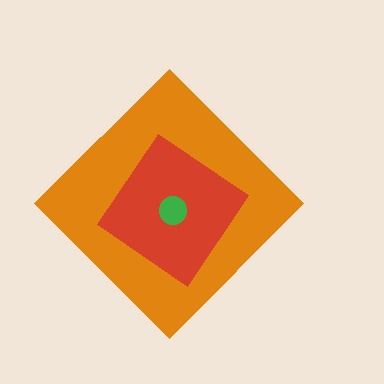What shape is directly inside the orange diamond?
The red diamond.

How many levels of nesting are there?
3.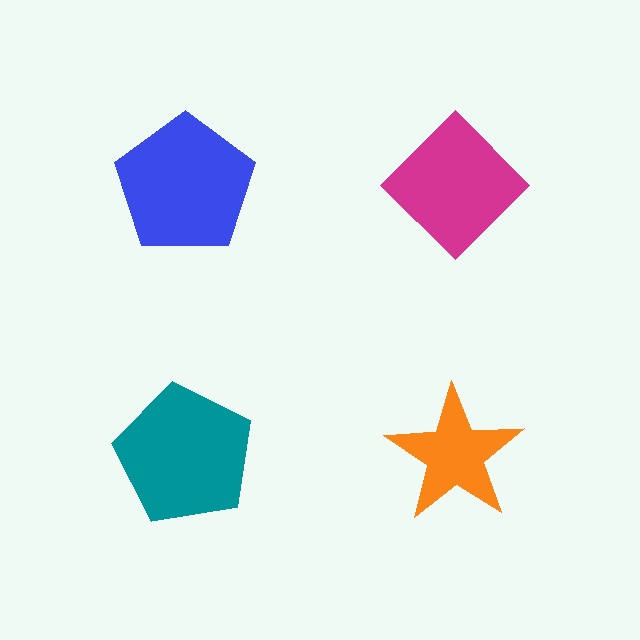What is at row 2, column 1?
A teal pentagon.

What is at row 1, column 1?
A blue pentagon.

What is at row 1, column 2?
A magenta diamond.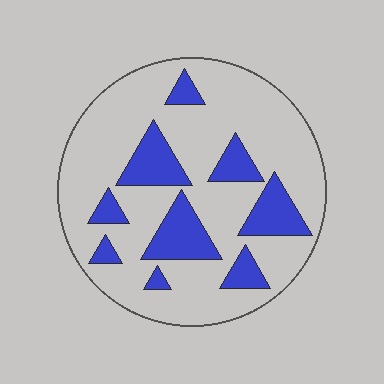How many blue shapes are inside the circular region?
9.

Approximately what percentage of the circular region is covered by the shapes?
Approximately 25%.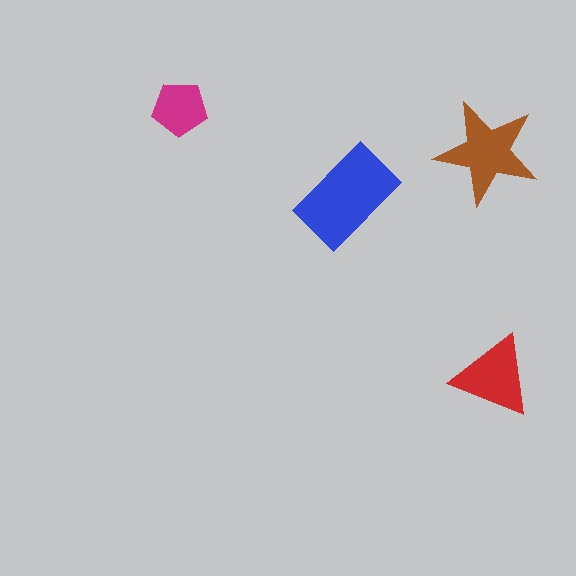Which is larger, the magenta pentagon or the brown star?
The brown star.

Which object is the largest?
The blue rectangle.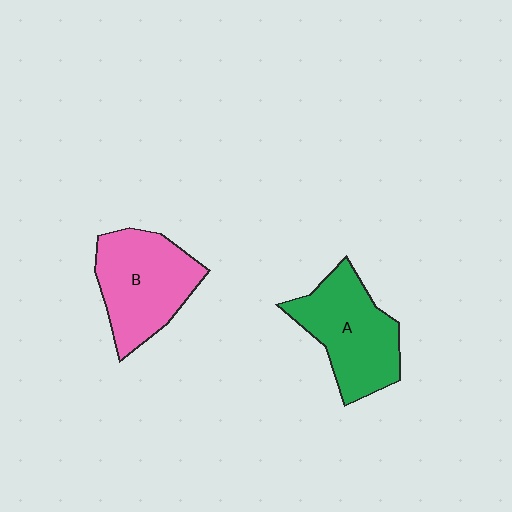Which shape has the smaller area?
Shape A (green).